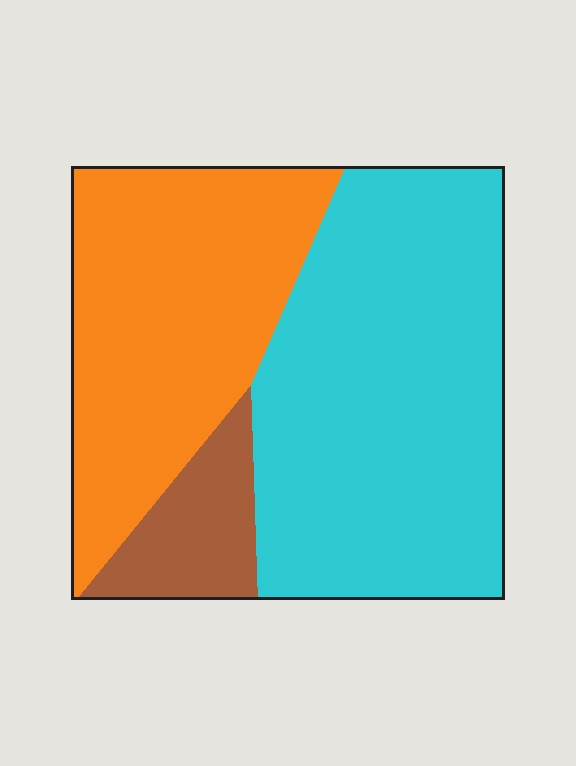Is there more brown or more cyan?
Cyan.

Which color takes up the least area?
Brown, at roughly 10%.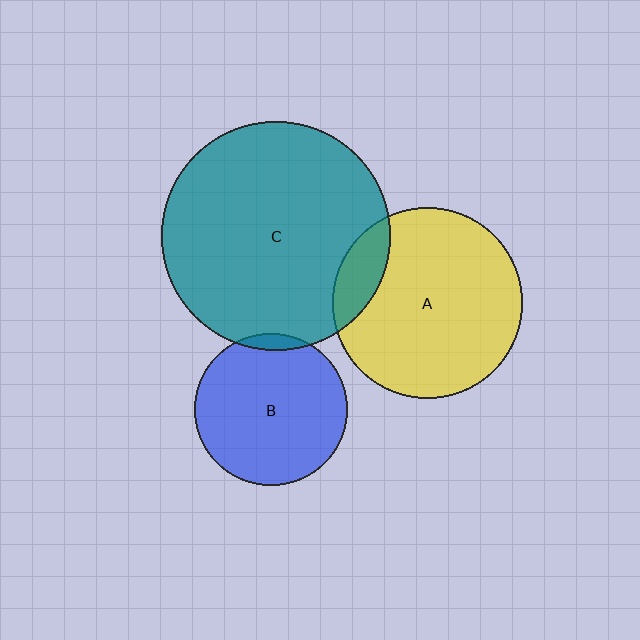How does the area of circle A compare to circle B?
Approximately 1.6 times.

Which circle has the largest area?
Circle C (teal).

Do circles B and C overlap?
Yes.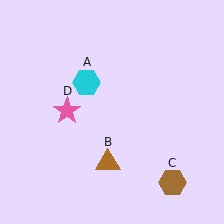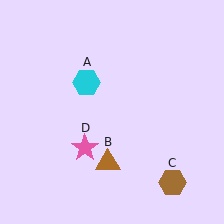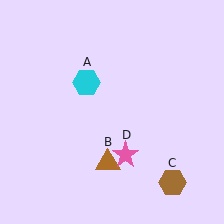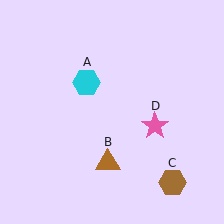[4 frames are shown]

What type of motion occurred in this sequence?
The pink star (object D) rotated counterclockwise around the center of the scene.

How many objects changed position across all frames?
1 object changed position: pink star (object D).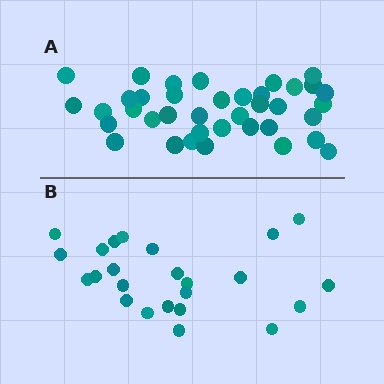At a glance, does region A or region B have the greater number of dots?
Region A (the top region) has more dots.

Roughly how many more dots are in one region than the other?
Region A has approximately 15 more dots than region B.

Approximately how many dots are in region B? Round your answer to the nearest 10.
About 20 dots. (The exact count is 24, which rounds to 20.)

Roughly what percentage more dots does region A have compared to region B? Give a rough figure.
About 60% more.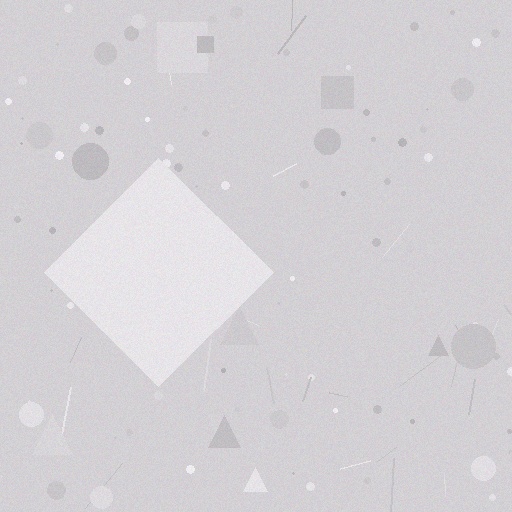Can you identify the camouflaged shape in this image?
The camouflaged shape is a diamond.